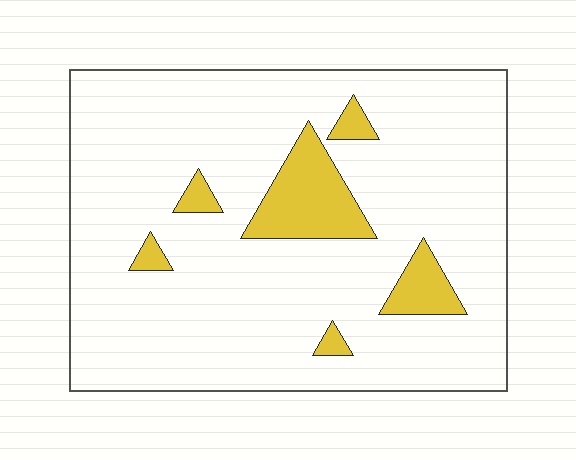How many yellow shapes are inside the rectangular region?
6.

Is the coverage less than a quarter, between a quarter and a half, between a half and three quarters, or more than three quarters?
Less than a quarter.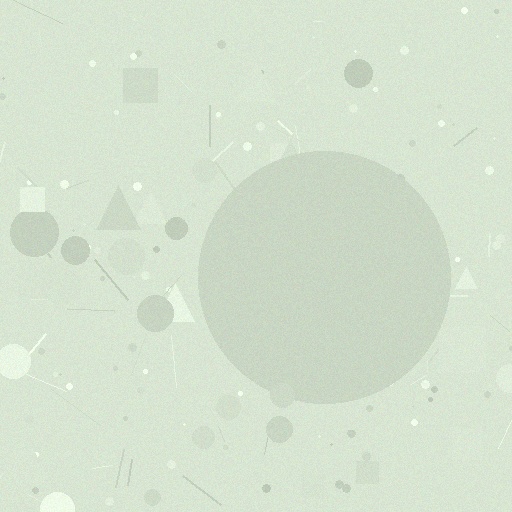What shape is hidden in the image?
A circle is hidden in the image.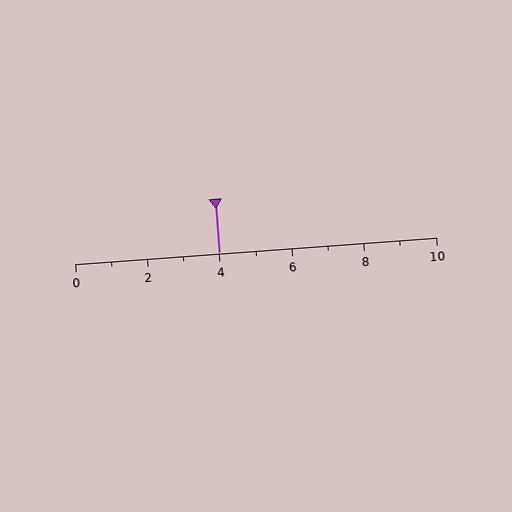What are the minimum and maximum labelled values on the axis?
The axis runs from 0 to 10.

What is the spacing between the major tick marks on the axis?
The major ticks are spaced 2 apart.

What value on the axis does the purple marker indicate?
The marker indicates approximately 4.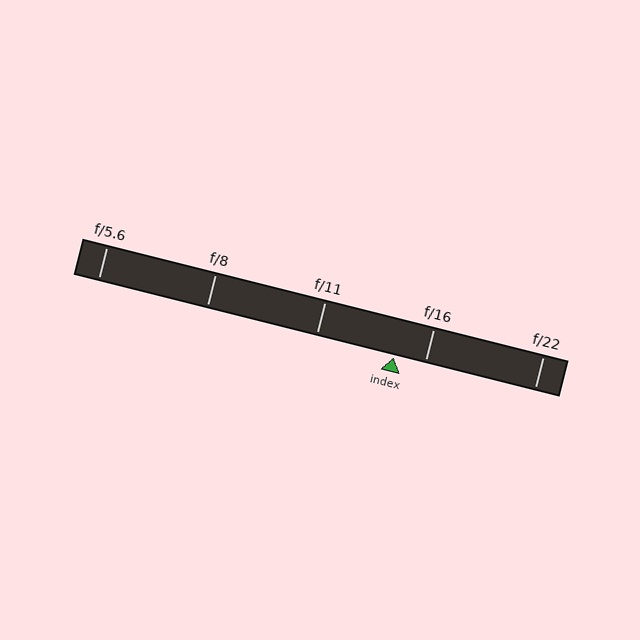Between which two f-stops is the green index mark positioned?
The index mark is between f/11 and f/16.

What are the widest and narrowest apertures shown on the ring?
The widest aperture shown is f/5.6 and the narrowest is f/22.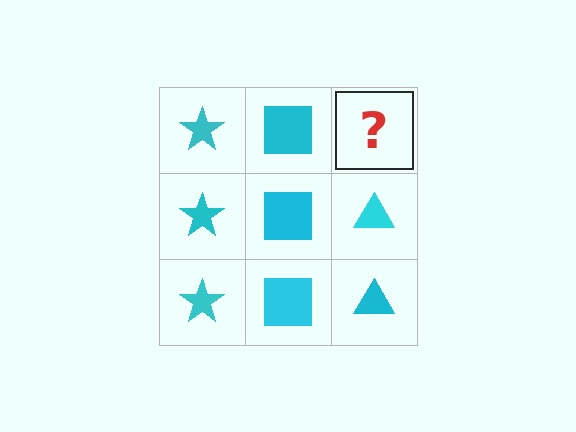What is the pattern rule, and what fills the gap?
The rule is that each column has a consistent shape. The gap should be filled with a cyan triangle.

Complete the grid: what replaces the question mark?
The question mark should be replaced with a cyan triangle.